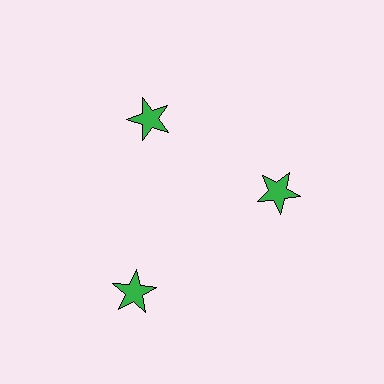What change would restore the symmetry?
The symmetry would be restored by moving it inward, back onto the ring so that all 3 stars sit at equal angles and equal distance from the center.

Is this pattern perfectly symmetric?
No. The 3 green stars are arranged in a ring, but one element near the 7 o'clock position is pushed outward from the center, breaking the 3-fold rotational symmetry.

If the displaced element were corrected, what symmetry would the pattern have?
It would have 3-fold rotational symmetry — the pattern would map onto itself every 120 degrees.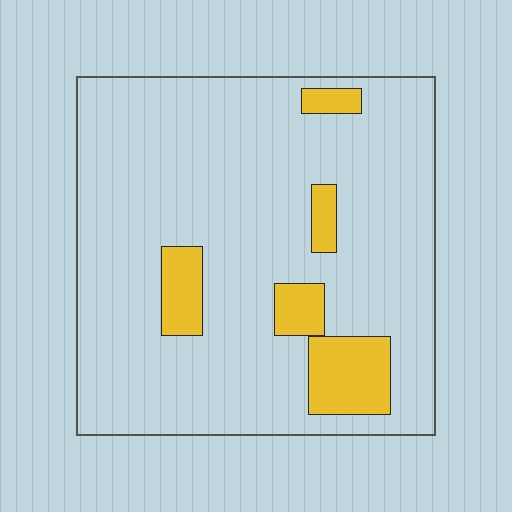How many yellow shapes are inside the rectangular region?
5.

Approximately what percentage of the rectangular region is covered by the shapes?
Approximately 15%.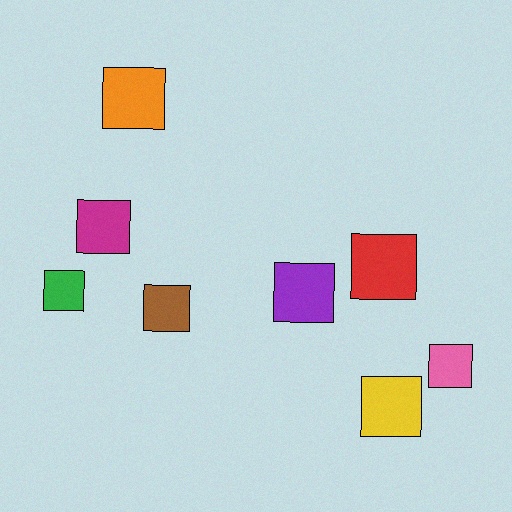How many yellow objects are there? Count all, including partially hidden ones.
There is 1 yellow object.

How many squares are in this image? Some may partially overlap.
There are 8 squares.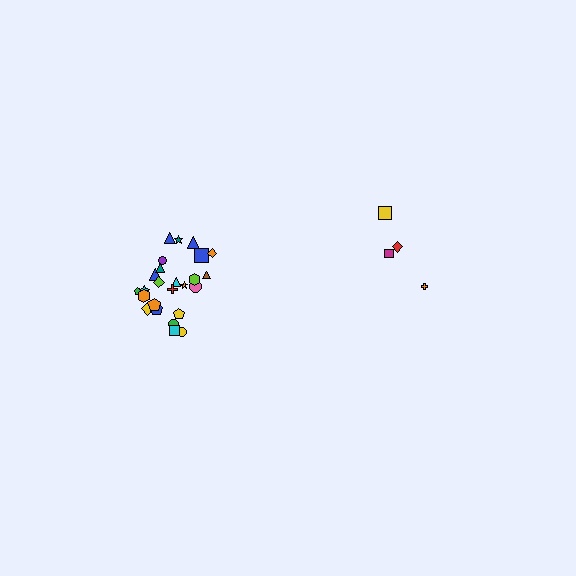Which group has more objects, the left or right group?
The left group.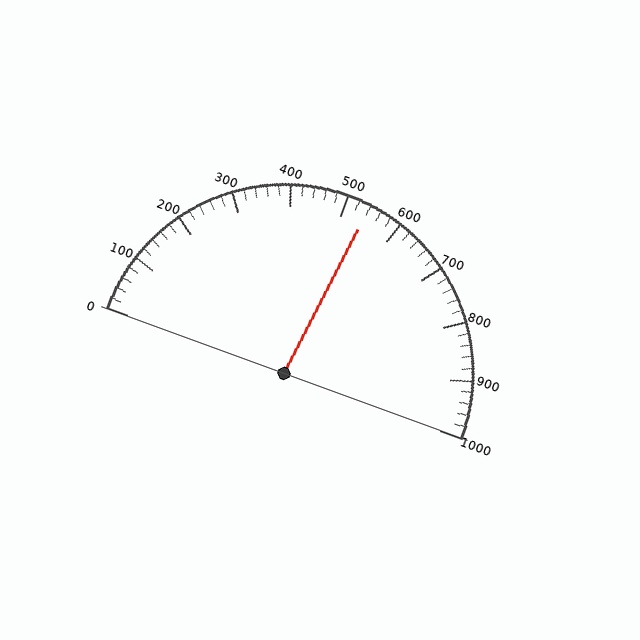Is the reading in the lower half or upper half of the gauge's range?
The reading is in the upper half of the range (0 to 1000).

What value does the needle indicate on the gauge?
The needle indicates approximately 540.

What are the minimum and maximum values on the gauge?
The gauge ranges from 0 to 1000.